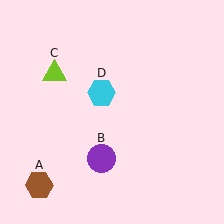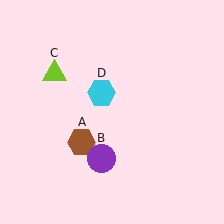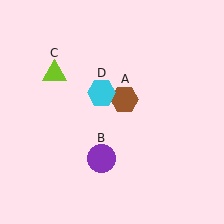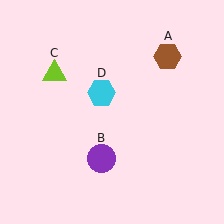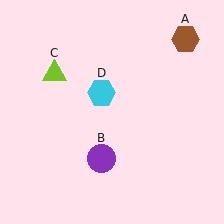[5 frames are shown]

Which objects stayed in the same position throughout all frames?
Purple circle (object B) and lime triangle (object C) and cyan hexagon (object D) remained stationary.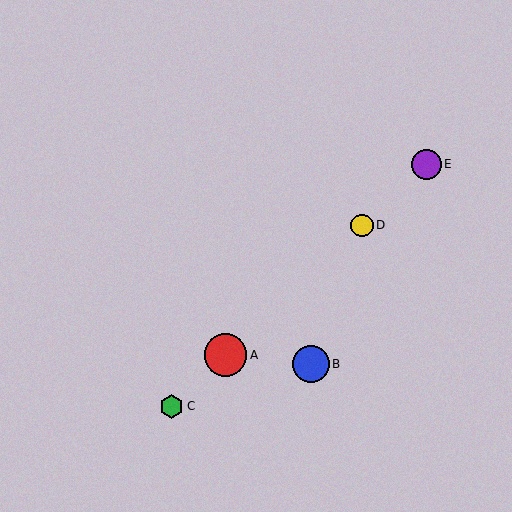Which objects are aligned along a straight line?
Objects A, C, D, E are aligned along a straight line.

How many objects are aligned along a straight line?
4 objects (A, C, D, E) are aligned along a straight line.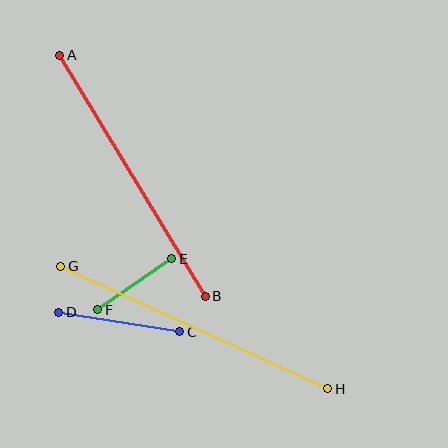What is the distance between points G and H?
The distance is approximately 294 pixels.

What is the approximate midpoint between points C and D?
The midpoint is at approximately (119, 322) pixels.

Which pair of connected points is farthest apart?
Points G and H are farthest apart.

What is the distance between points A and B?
The distance is approximately 281 pixels.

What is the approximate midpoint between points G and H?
The midpoint is at approximately (194, 328) pixels.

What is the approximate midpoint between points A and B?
The midpoint is at approximately (132, 176) pixels.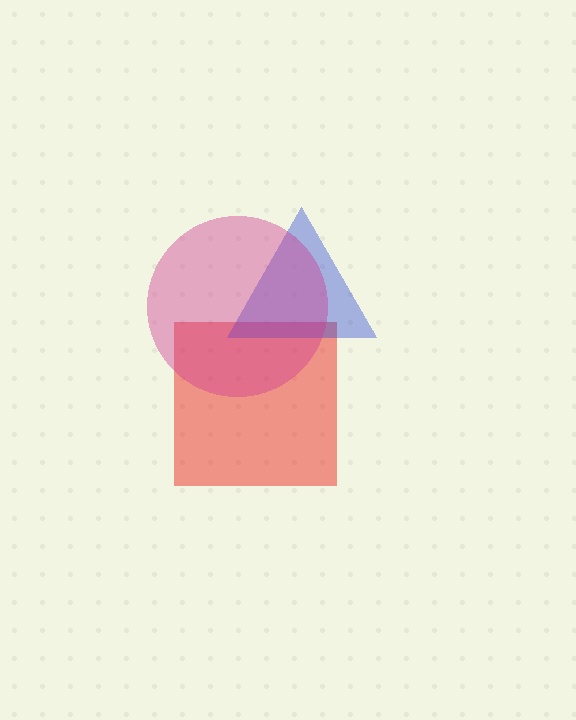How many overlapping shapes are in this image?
There are 3 overlapping shapes in the image.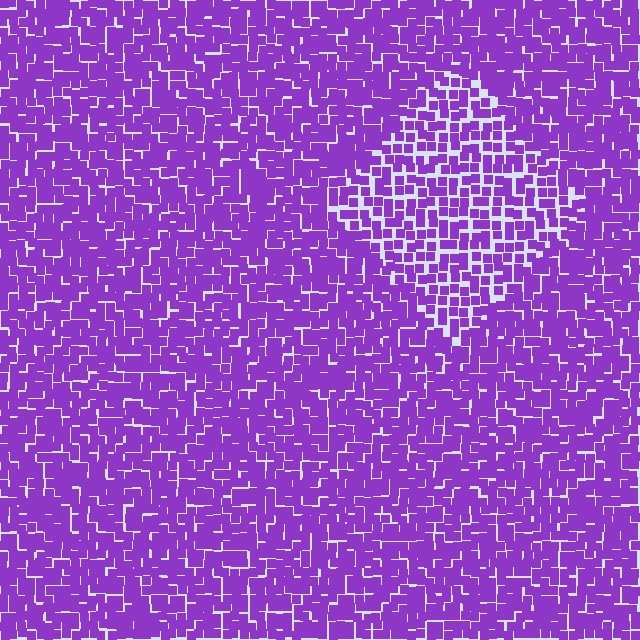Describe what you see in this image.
The image contains small purple elements arranged at two different densities. A diamond-shaped region is visible where the elements are less densely packed than the surrounding area.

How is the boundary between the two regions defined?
The boundary is defined by a change in element density (approximately 1.5x ratio). All elements are the same color, size, and shape.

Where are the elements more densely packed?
The elements are more densely packed outside the diamond boundary.